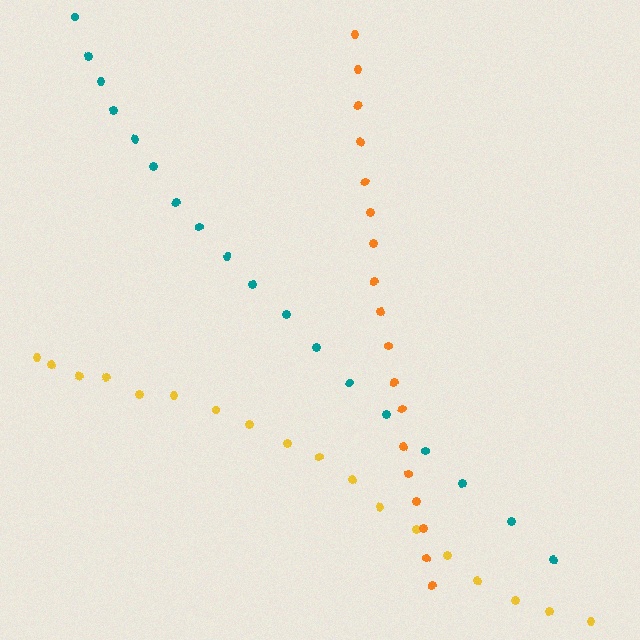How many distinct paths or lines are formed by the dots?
There are 3 distinct paths.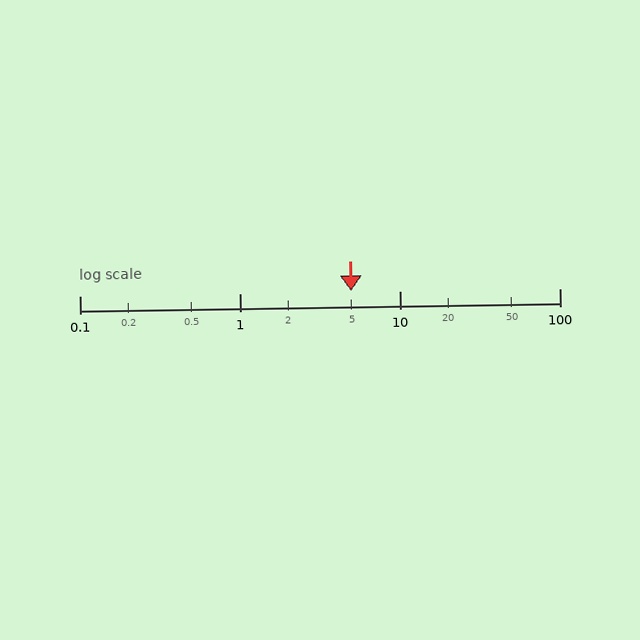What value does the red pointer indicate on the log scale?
The pointer indicates approximately 5.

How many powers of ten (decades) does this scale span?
The scale spans 3 decades, from 0.1 to 100.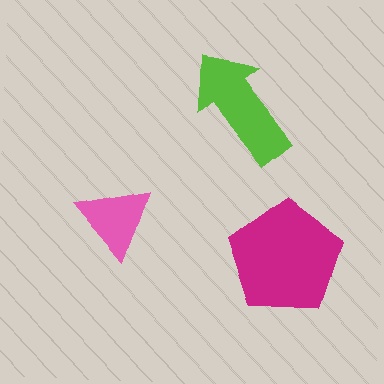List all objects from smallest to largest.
The pink triangle, the lime arrow, the magenta pentagon.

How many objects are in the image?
There are 3 objects in the image.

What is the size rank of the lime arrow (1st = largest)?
2nd.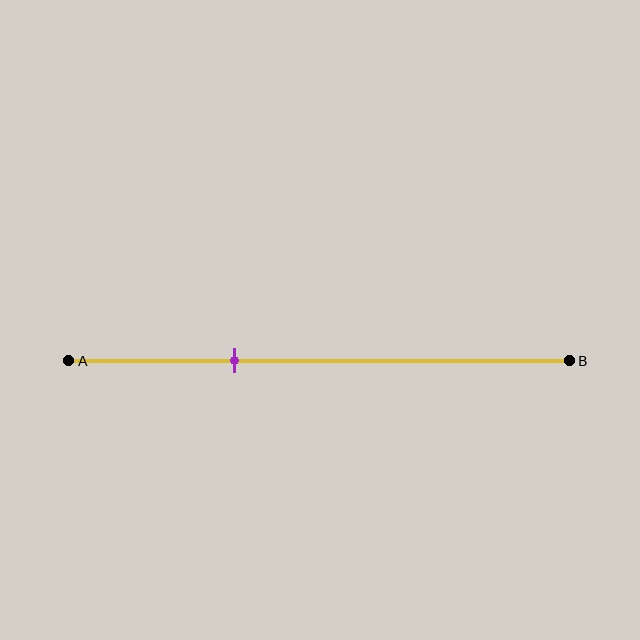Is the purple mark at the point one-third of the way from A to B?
Yes, the mark is approximately at the one-third point.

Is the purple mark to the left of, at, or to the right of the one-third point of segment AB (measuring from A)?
The purple mark is approximately at the one-third point of segment AB.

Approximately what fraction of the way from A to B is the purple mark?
The purple mark is approximately 35% of the way from A to B.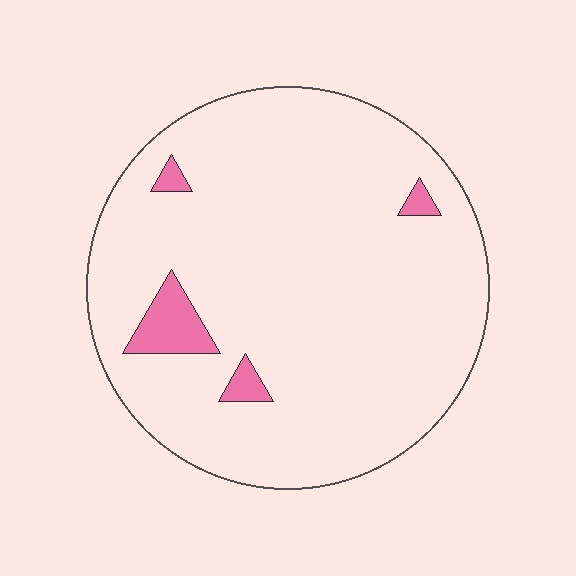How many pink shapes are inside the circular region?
4.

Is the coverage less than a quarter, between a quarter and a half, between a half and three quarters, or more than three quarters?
Less than a quarter.